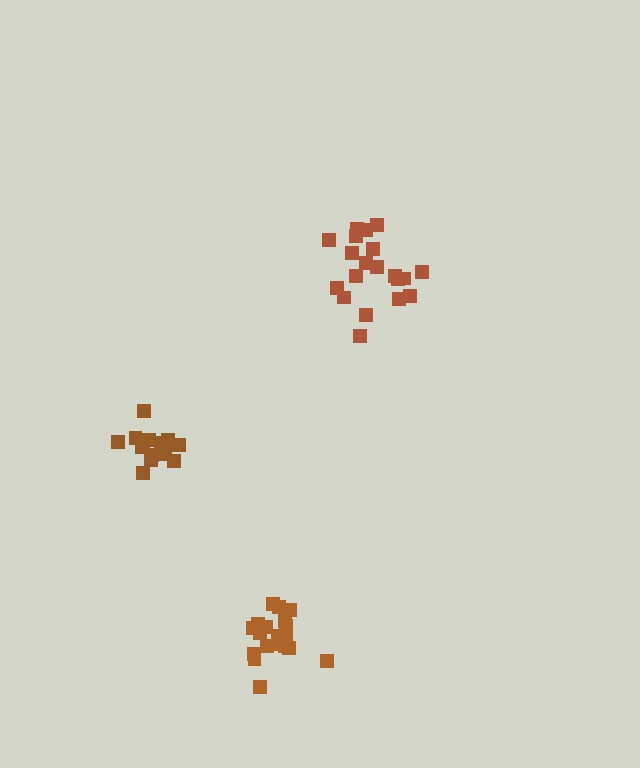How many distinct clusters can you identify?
There are 3 distinct clusters.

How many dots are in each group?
Group 1: 20 dots, Group 2: 14 dots, Group 3: 20 dots (54 total).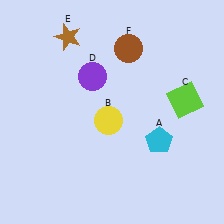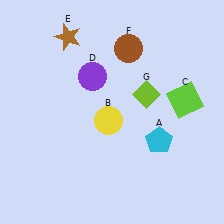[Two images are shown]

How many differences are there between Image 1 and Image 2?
There is 1 difference between the two images.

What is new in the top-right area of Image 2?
A lime diamond (G) was added in the top-right area of Image 2.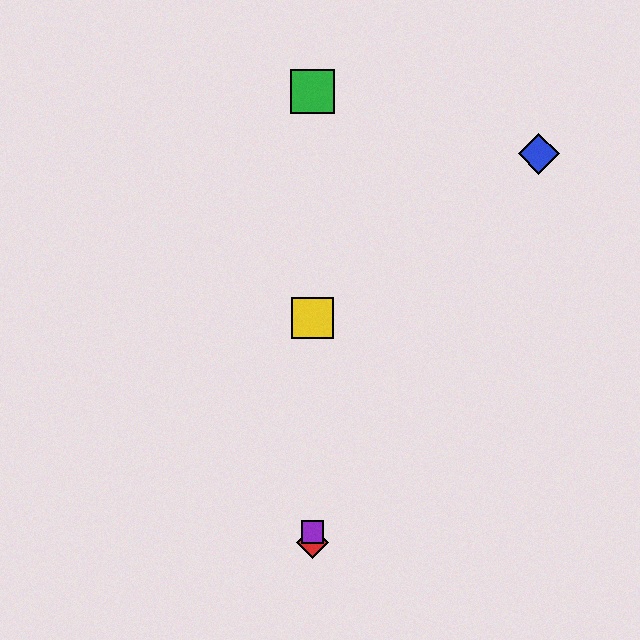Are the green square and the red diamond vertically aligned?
Yes, both are at x≈312.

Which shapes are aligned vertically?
The red diamond, the green square, the yellow square, the purple square are aligned vertically.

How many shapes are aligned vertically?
4 shapes (the red diamond, the green square, the yellow square, the purple square) are aligned vertically.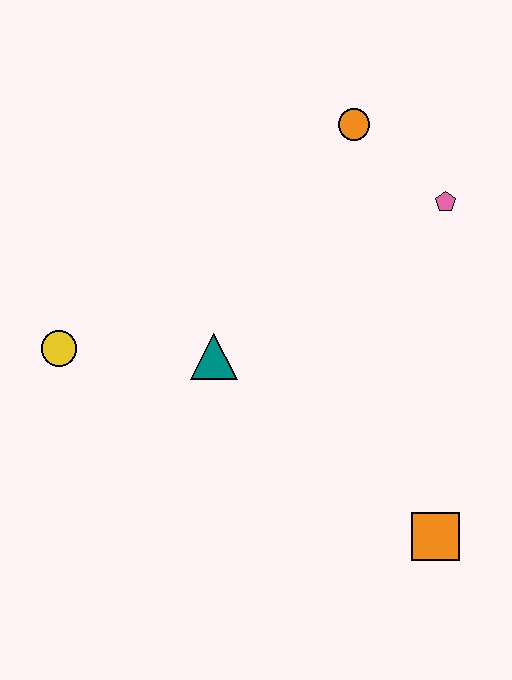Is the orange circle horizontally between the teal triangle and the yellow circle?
No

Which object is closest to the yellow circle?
The teal triangle is closest to the yellow circle.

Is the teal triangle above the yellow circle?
No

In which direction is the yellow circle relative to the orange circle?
The yellow circle is to the left of the orange circle.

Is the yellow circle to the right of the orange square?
No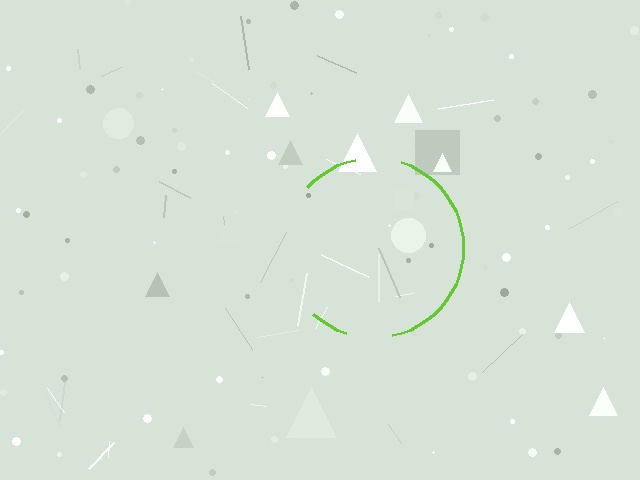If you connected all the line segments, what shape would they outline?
They would outline a circle.